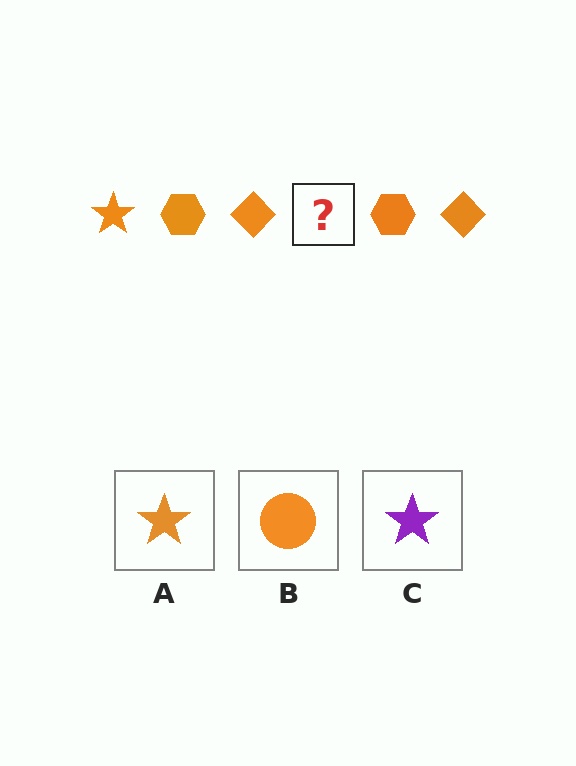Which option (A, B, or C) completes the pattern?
A.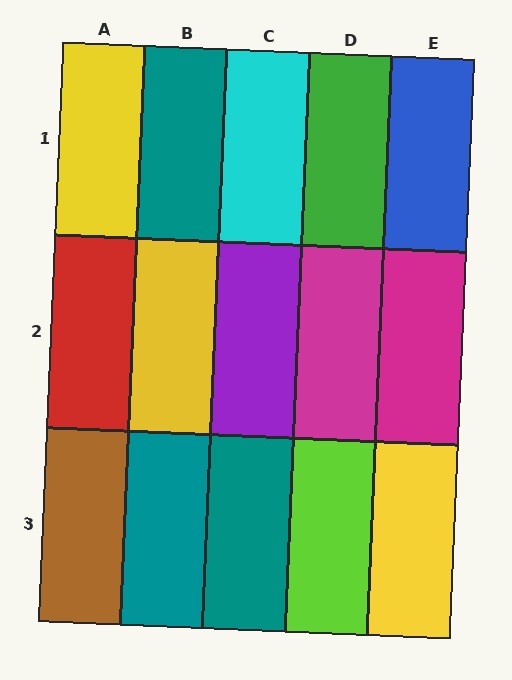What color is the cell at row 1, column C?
Cyan.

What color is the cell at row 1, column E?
Blue.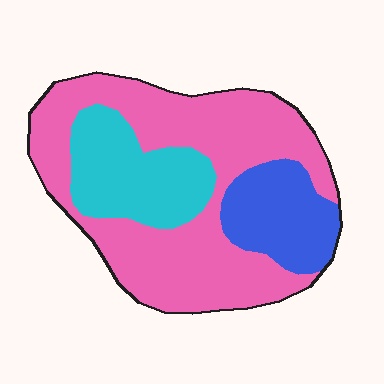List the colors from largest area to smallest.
From largest to smallest: pink, cyan, blue.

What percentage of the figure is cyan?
Cyan takes up between a sixth and a third of the figure.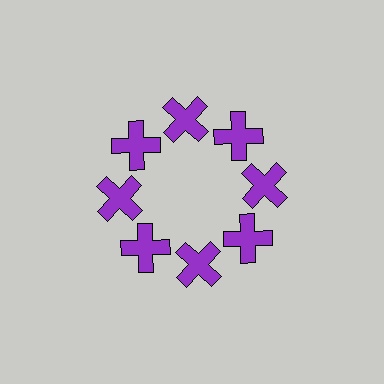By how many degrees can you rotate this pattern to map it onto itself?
The pattern maps onto itself every 45 degrees of rotation.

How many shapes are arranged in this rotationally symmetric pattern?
There are 8 shapes, arranged in 8 groups of 1.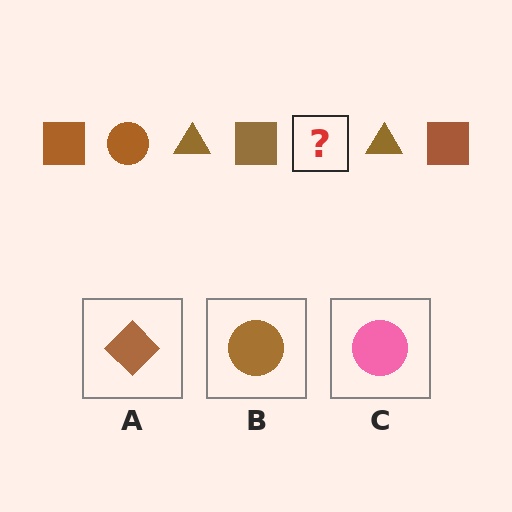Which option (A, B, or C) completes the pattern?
B.